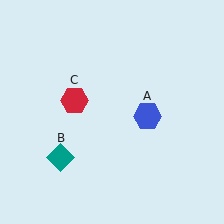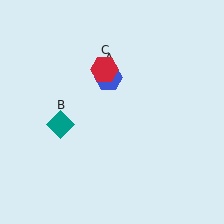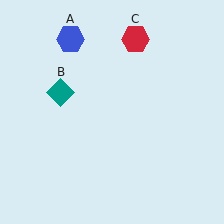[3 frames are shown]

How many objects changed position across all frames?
3 objects changed position: blue hexagon (object A), teal diamond (object B), red hexagon (object C).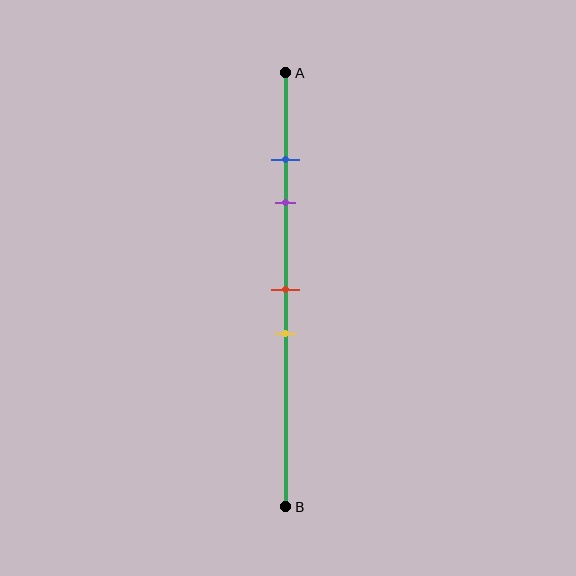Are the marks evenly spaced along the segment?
No, the marks are not evenly spaced.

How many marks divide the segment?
There are 4 marks dividing the segment.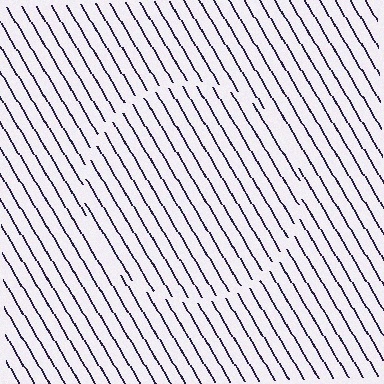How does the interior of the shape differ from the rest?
The interior of the shape contains the same grating, shifted by half a period — the contour is defined by the phase discontinuity where line-ends from the inner and outer gratings abut.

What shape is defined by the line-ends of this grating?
An illusory circle. The interior of the shape contains the same grating, shifted by half a period — the contour is defined by the phase discontinuity where line-ends from the inner and outer gratings abut.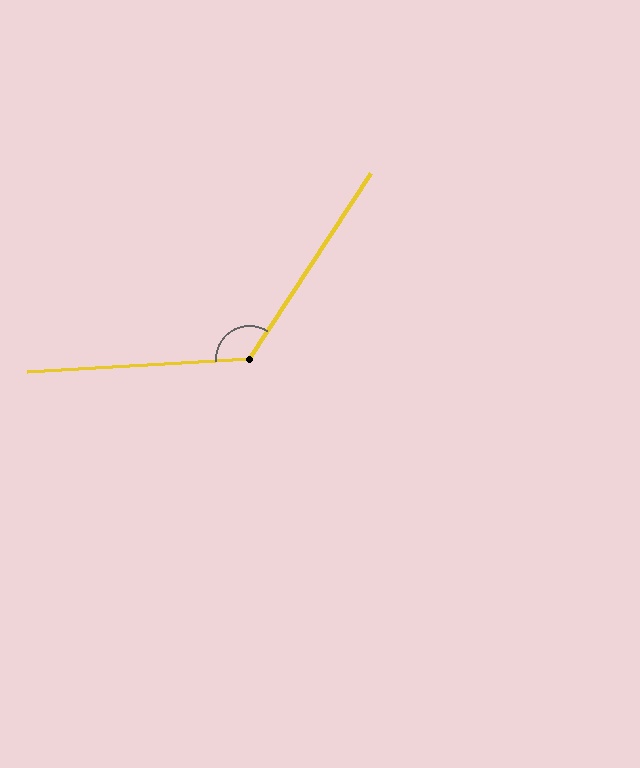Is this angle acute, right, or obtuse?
It is obtuse.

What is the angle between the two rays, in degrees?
Approximately 127 degrees.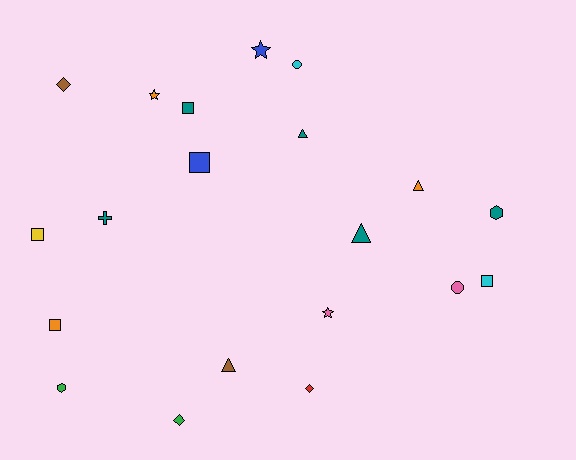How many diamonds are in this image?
There are 3 diamonds.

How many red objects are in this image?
There is 1 red object.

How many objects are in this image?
There are 20 objects.